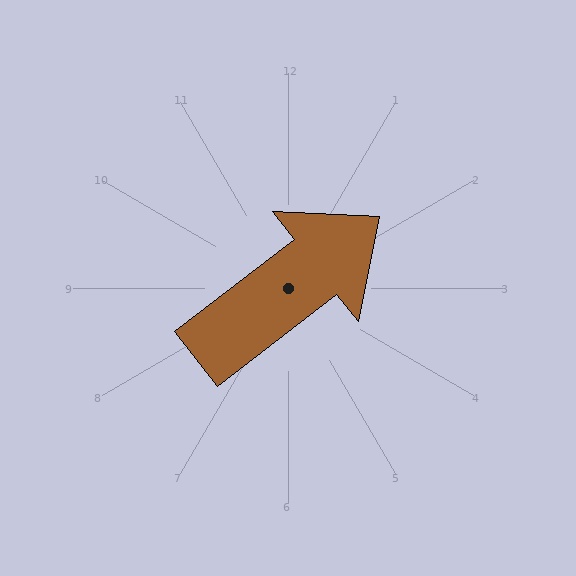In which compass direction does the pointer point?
Northeast.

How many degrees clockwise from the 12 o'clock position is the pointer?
Approximately 52 degrees.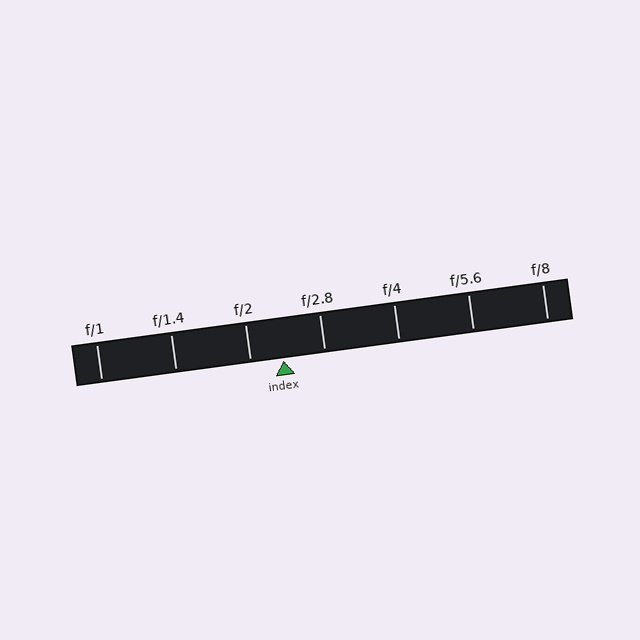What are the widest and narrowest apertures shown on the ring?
The widest aperture shown is f/1 and the narrowest is f/8.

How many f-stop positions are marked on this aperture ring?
There are 7 f-stop positions marked.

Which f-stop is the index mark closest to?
The index mark is closest to f/2.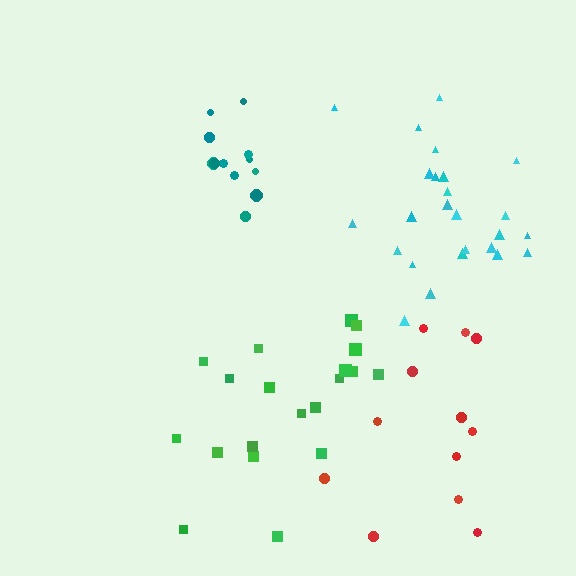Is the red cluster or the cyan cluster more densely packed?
Cyan.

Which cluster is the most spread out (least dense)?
Red.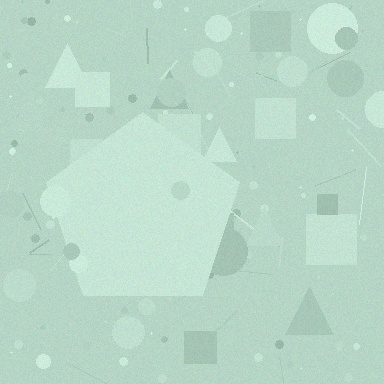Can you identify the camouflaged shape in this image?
The camouflaged shape is a pentagon.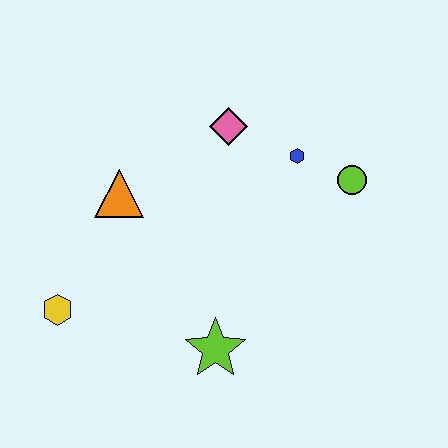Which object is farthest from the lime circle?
The yellow hexagon is farthest from the lime circle.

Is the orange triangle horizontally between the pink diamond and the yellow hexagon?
Yes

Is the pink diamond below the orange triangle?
No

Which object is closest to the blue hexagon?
The lime circle is closest to the blue hexagon.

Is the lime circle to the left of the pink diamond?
No